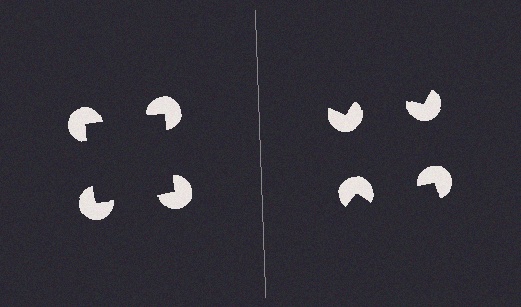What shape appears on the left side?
An illusory square.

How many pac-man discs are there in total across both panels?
8 — 4 on each side.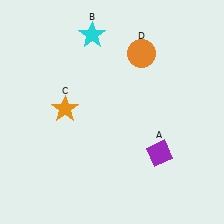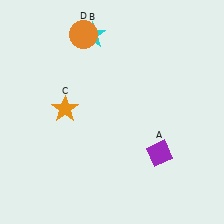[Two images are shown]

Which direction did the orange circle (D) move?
The orange circle (D) moved left.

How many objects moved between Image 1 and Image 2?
1 object moved between the two images.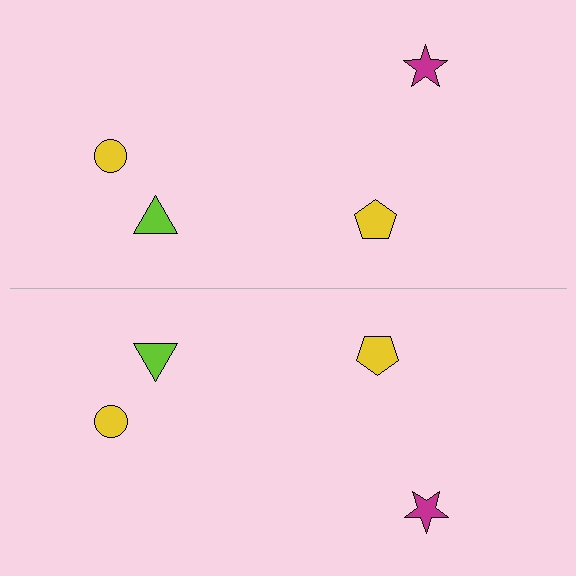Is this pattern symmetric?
Yes, this pattern has bilateral (reflection) symmetry.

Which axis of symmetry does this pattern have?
The pattern has a horizontal axis of symmetry running through the center of the image.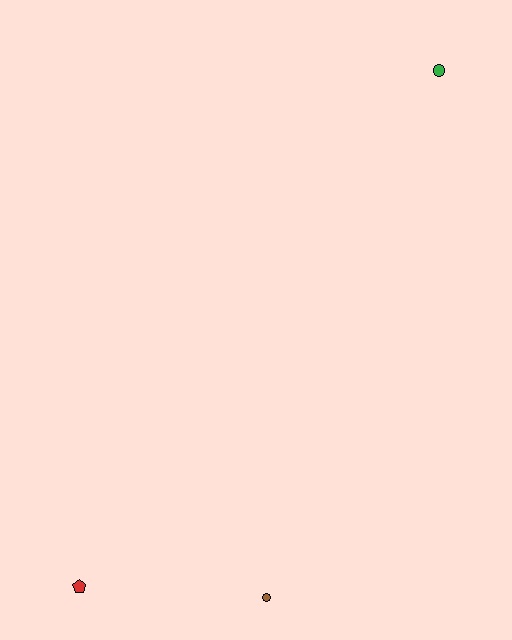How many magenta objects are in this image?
There are no magenta objects.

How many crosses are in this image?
There are no crosses.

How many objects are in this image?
There are 3 objects.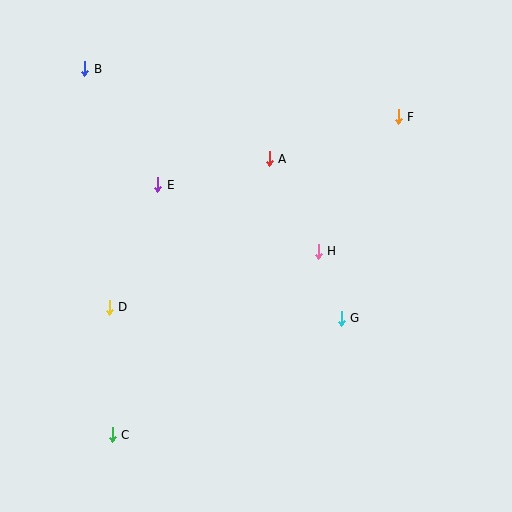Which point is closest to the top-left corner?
Point B is closest to the top-left corner.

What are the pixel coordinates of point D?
Point D is at (109, 307).